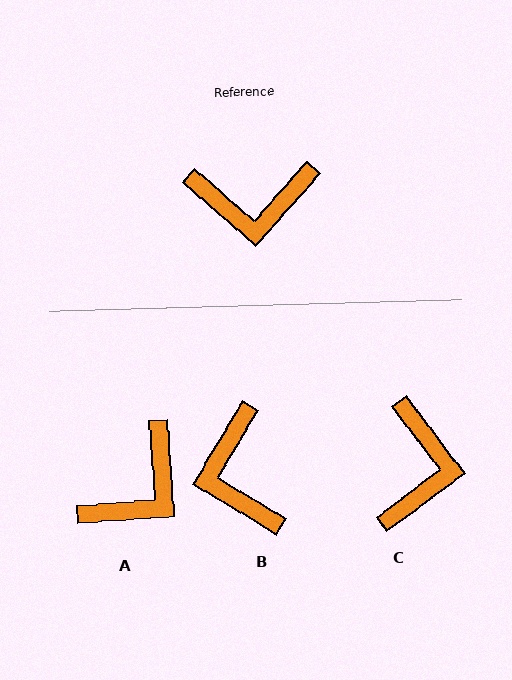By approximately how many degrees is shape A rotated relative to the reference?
Approximately 45 degrees counter-clockwise.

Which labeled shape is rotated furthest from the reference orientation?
B, about 80 degrees away.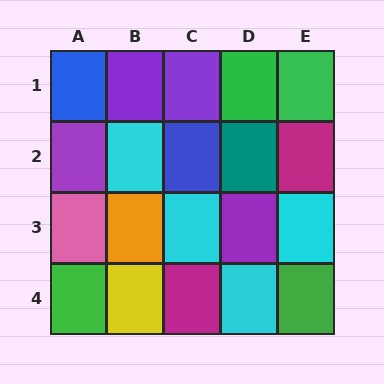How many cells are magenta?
2 cells are magenta.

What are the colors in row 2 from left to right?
Purple, cyan, blue, teal, magenta.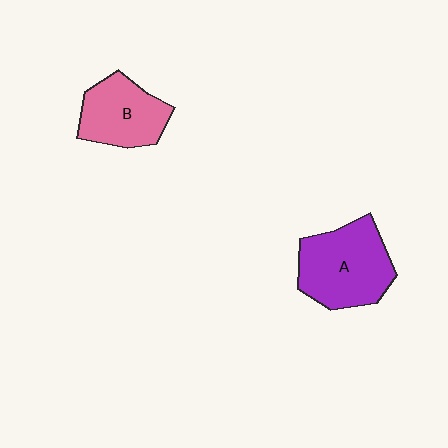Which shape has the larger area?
Shape A (purple).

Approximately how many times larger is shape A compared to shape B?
Approximately 1.3 times.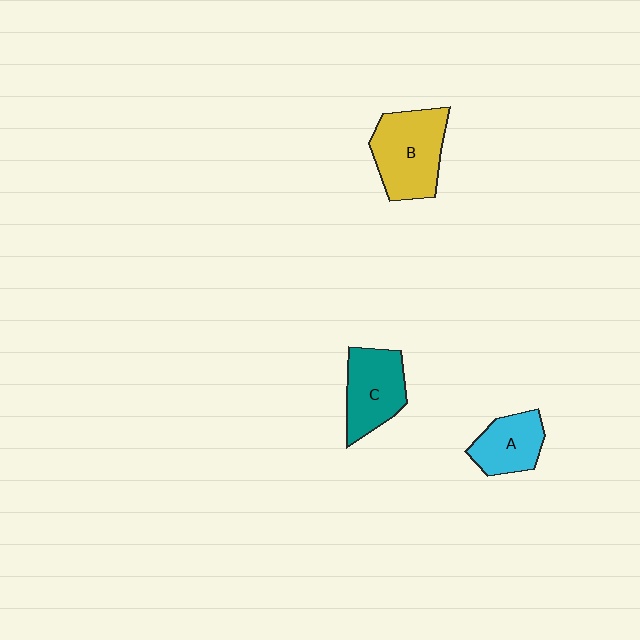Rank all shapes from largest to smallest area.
From largest to smallest: B (yellow), C (teal), A (cyan).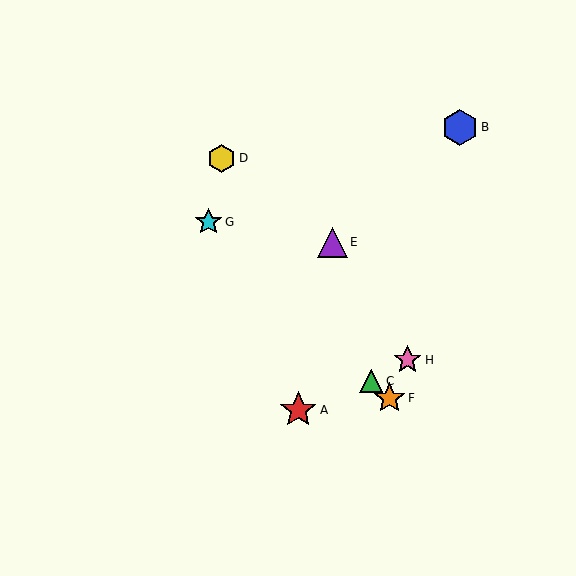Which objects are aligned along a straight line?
Objects C, F, G are aligned along a straight line.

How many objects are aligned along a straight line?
3 objects (C, F, G) are aligned along a straight line.